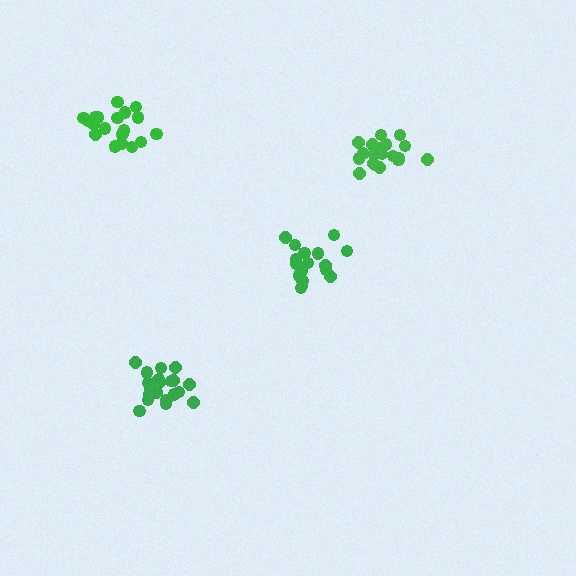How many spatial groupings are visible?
There are 4 spatial groupings.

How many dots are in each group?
Group 1: 21 dots, Group 2: 20 dots, Group 3: 17 dots, Group 4: 21 dots (79 total).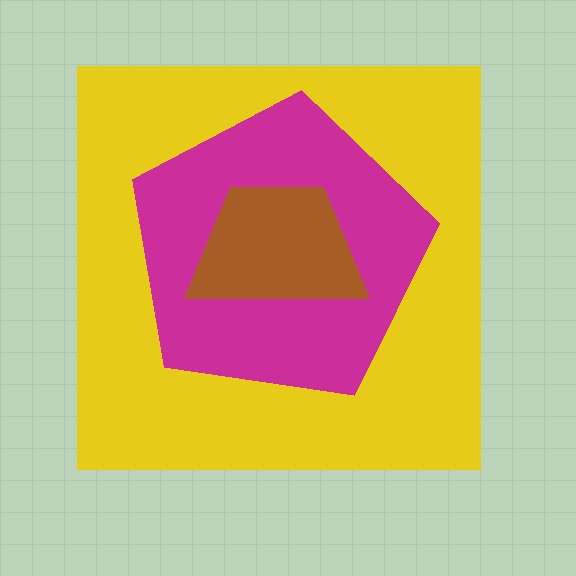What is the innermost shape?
The brown trapezoid.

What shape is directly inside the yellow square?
The magenta pentagon.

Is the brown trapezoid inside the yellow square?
Yes.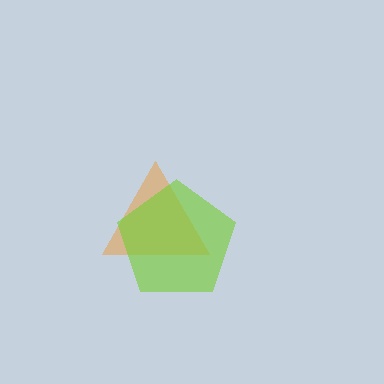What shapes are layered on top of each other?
The layered shapes are: an orange triangle, a lime pentagon.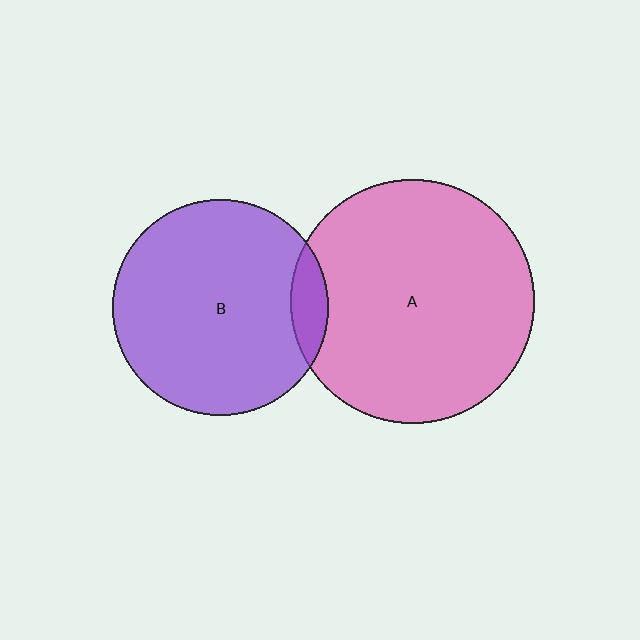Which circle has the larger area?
Circle A (pink).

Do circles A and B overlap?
Yes.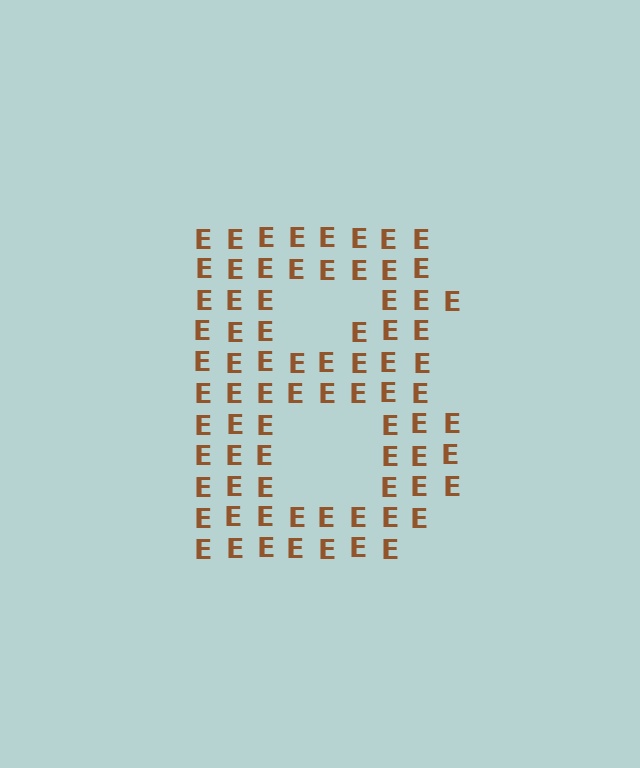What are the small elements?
The small elements are letter E's.